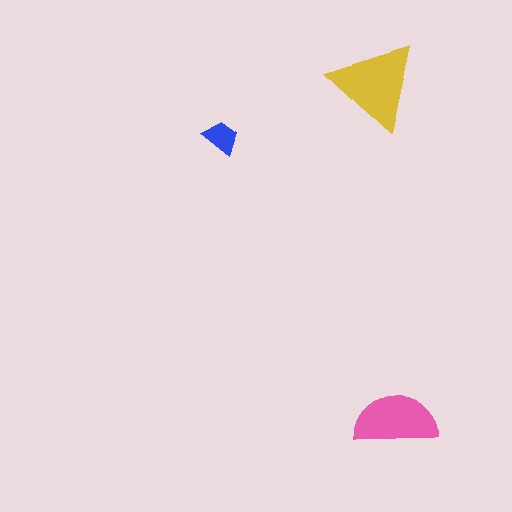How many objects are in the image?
There are 3 objects in the image.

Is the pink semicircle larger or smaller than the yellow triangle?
Smaller.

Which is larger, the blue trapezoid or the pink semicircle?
The pink semicircle.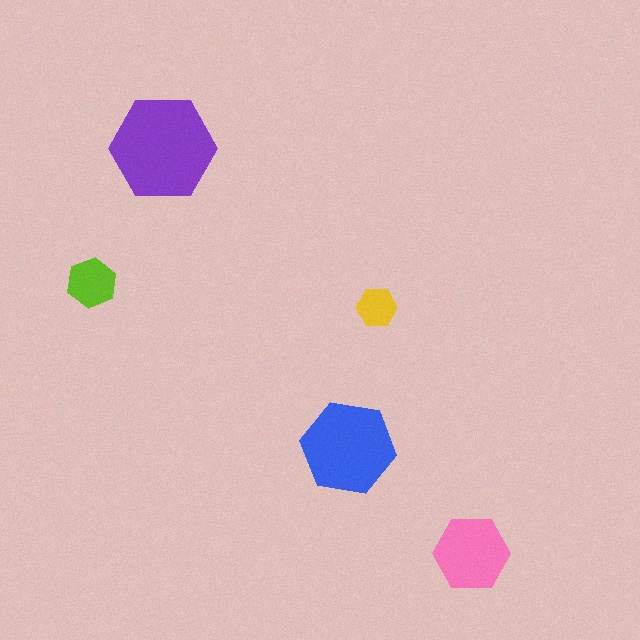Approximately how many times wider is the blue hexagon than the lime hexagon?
About 2 times wider.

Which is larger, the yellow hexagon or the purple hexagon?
The purple one.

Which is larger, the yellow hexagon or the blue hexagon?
The blue one.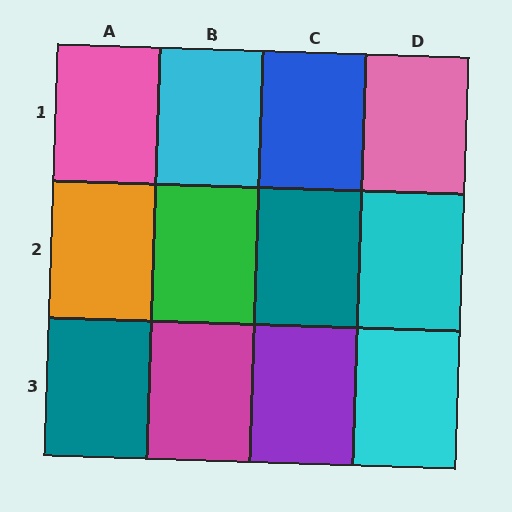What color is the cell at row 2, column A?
Orange.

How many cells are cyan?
3 cells are cyan.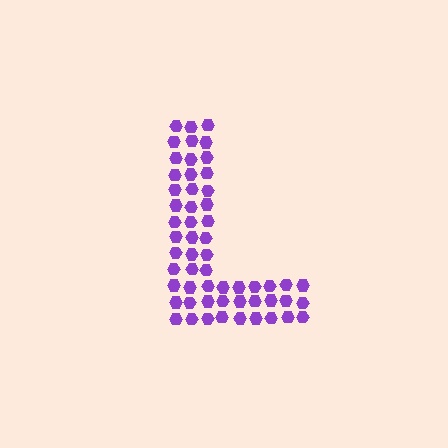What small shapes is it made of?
It is made of small hexagons.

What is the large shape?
The large shape is the letter L.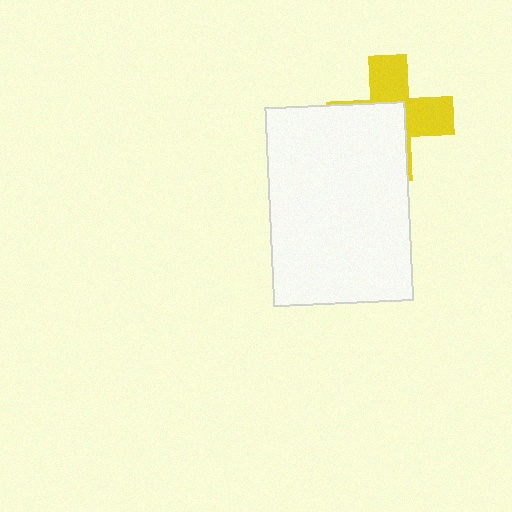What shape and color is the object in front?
The object in front is a white rectangle.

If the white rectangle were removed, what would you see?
You would see the complete yellow cross.